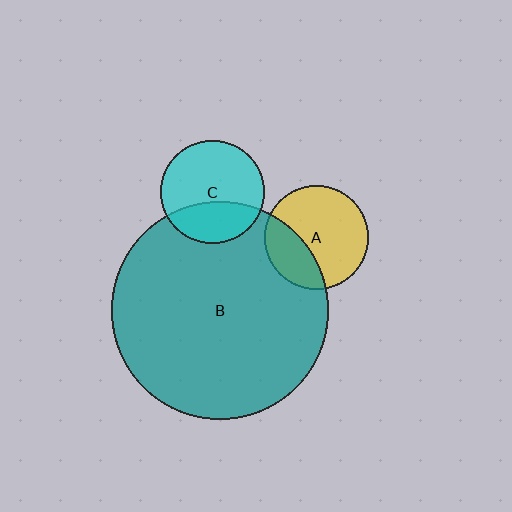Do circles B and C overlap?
Yes.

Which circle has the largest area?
Circle B (teal).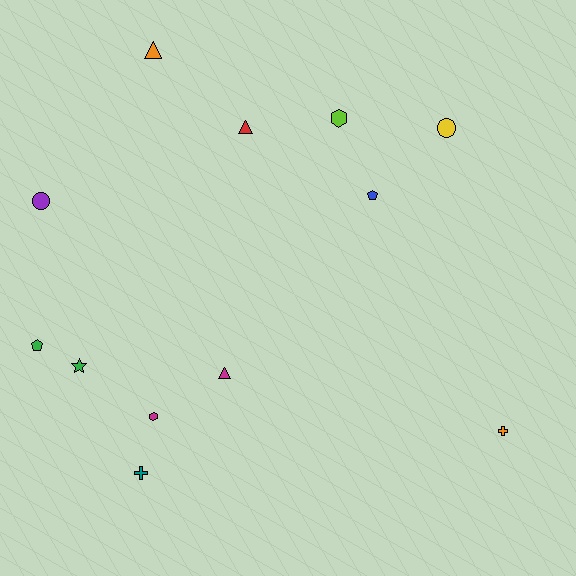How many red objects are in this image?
There is 1 red object.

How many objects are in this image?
There are 12 objects.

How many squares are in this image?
There are no squares.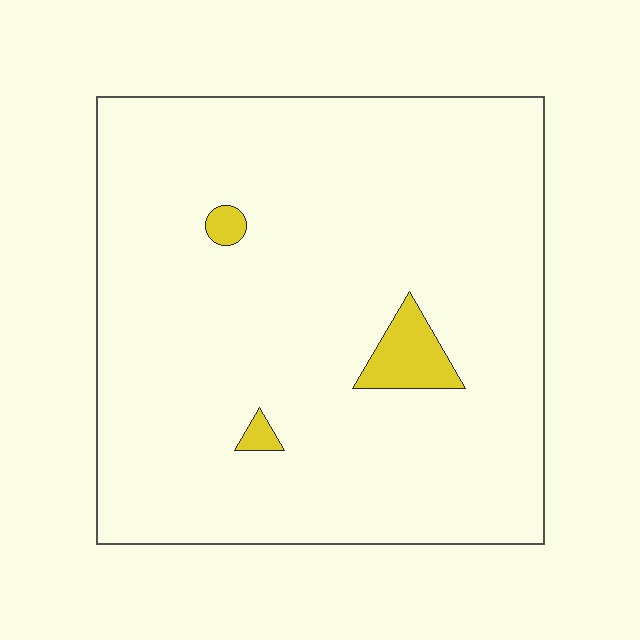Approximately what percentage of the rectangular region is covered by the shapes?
Approximately 5%.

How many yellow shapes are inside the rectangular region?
3.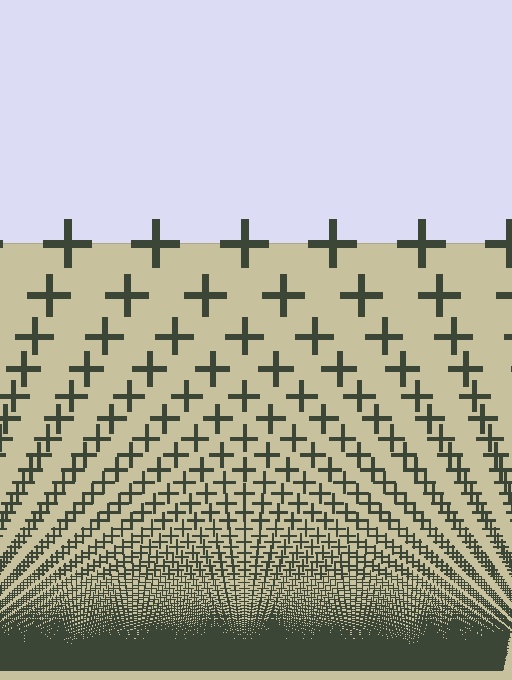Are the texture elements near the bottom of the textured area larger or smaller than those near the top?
Smaller. The gradient is inverted — elements near the bottom are smaller and denser.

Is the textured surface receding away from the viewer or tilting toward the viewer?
The surface appears to tilt toward the viewer. Texture elements get larger and sparser toward the top.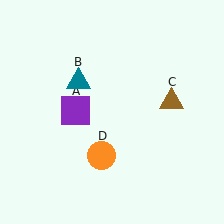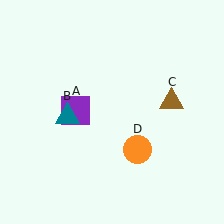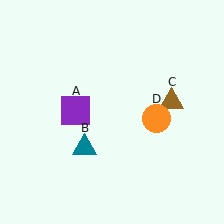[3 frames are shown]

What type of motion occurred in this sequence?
The teal triangle (object B), orange circle (object D) rotated counterclockwise around the center of the scene.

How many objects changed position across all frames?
2 objects changed position: teal triangle (object B), orange circle (object D).